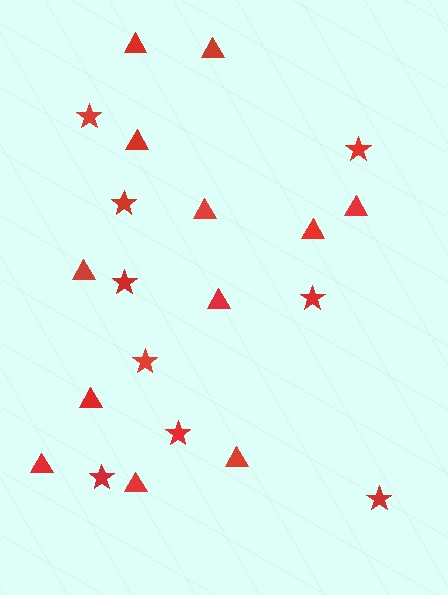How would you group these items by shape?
There are 2 groups: one group of triangles (12) and one group of stars (9).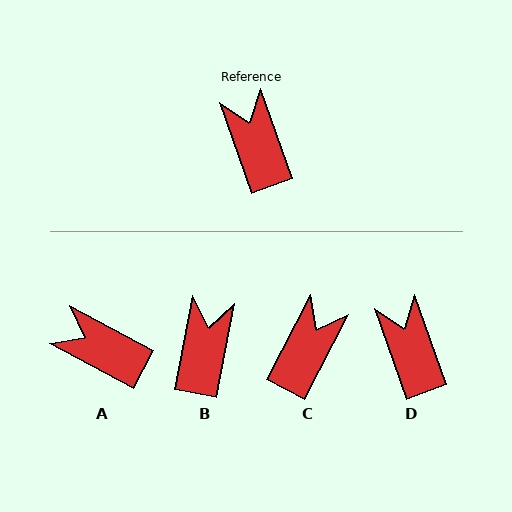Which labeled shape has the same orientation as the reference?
D.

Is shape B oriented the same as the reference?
No, it is off by about 31 degrees.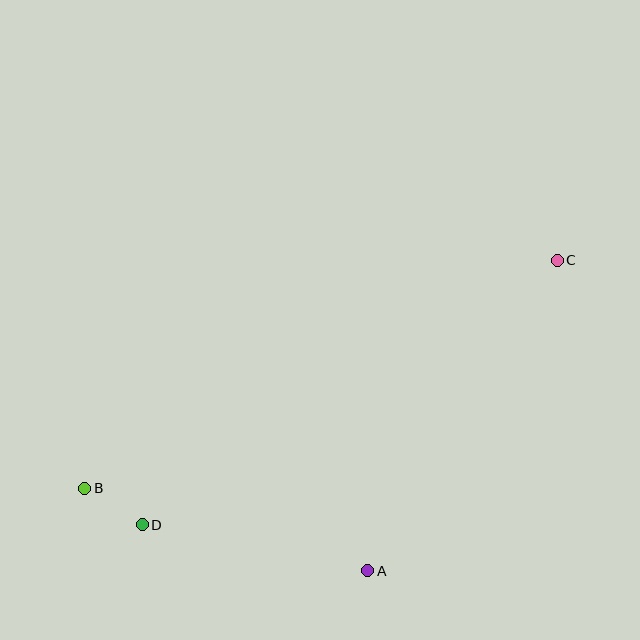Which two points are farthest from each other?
Points B and C are farthest from each other.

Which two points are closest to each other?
Points B and D are closest to each other.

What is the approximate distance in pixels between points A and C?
The distance between A and C is approximately 363 pixels.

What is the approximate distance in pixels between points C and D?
The distance between C and D is approximately 492 pixels.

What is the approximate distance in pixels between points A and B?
The distance between A and B is approximately 294 pixels.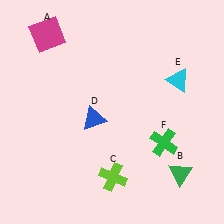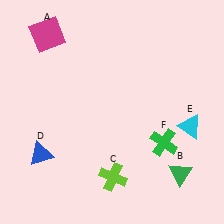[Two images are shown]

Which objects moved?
The objects that moved are: the blue triangle (D), the cyan triangle (E).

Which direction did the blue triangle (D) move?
The blue triangle (D) moved left.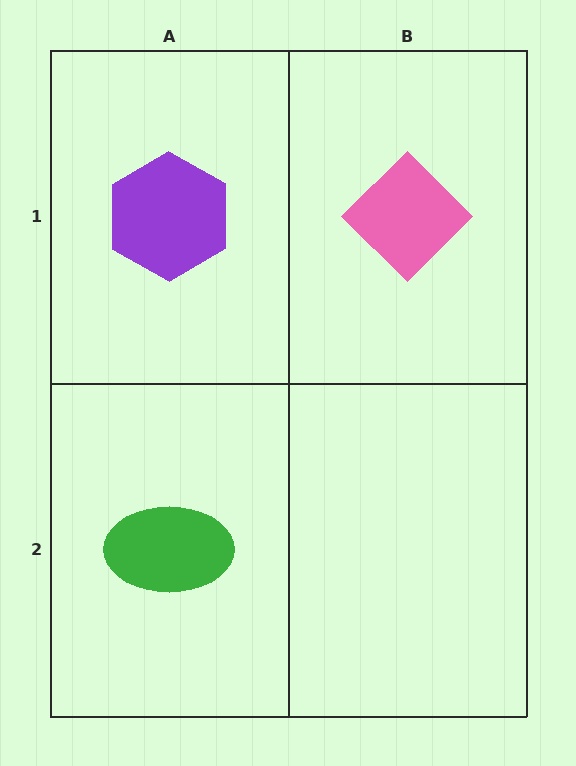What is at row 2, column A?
A green ellipse.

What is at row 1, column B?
A pink diamond.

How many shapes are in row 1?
2 shapes.